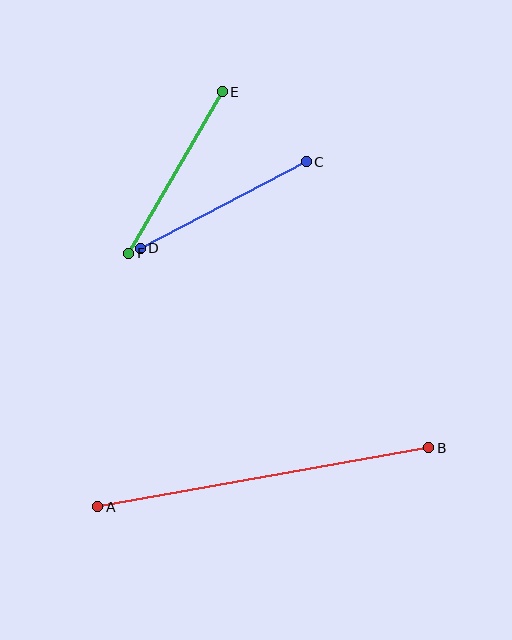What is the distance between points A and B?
The distance is approximately 337 pixels.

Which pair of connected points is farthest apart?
Points A and B are farthest apart.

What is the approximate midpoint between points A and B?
The midpoint is at approximately (263, 477) pixels.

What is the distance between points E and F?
The distance is approximately 187 pixels.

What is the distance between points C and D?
The distance is approximately 187 pixels.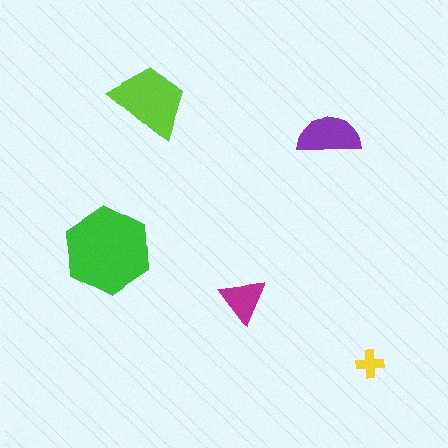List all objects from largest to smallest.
The green hexagon, the lime trapezoid, the purple semicircle, the magenta triangle, the yellow cross.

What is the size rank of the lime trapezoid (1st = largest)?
2nd.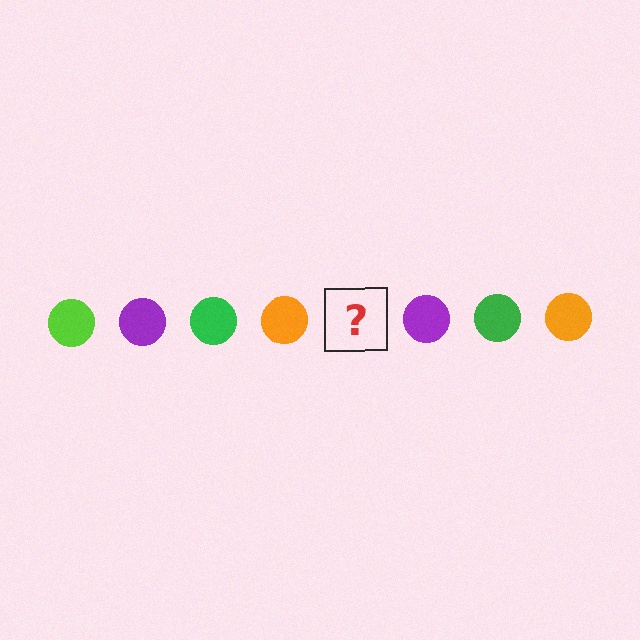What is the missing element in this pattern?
The missing element is a lime circle.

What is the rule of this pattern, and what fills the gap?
The rule is that the pattern cycles through lime, purple, green, orange circles. The gap should be filled with a lime circle.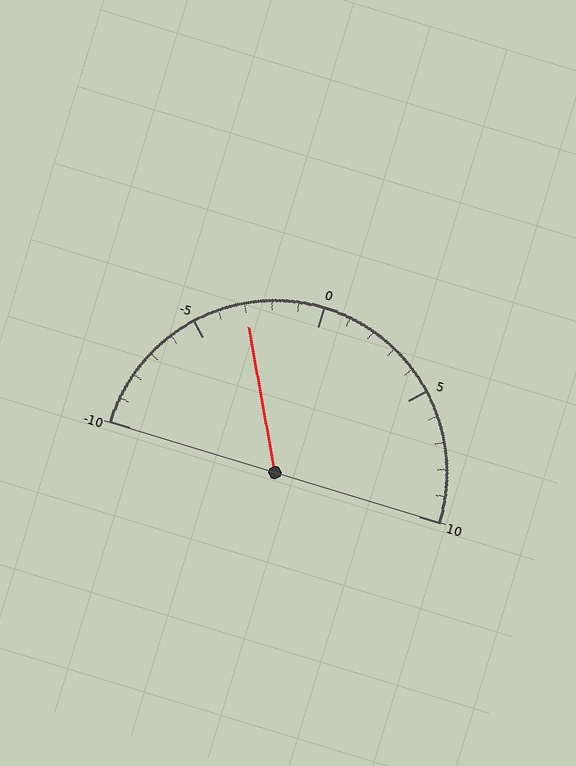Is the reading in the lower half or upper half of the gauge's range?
The reading is in the lower half of the range (-10 to 10).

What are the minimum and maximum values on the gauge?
The gauge ranges from -10 to 10.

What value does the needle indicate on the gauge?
The needle indicates approximately -3.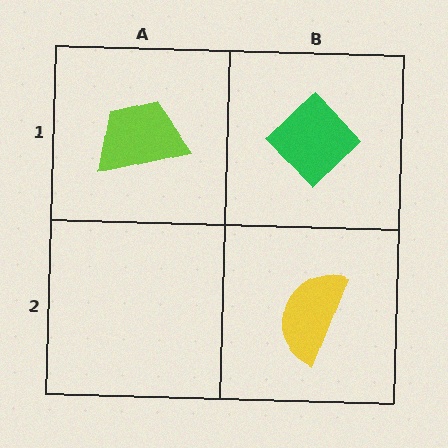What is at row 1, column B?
A green diamond.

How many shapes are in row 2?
1 shape.